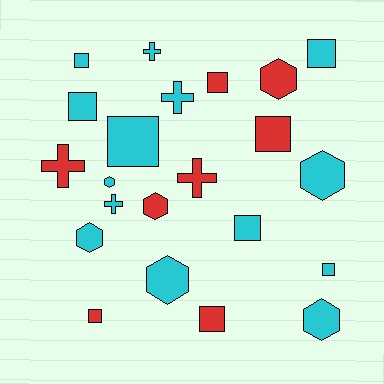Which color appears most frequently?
Cyan, with 14 objects.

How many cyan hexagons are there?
There are 5 cyan hexagons.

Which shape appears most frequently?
Square, with 10 objects.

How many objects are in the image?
There are 22 objects.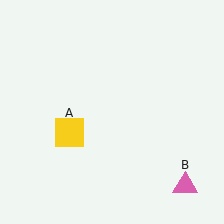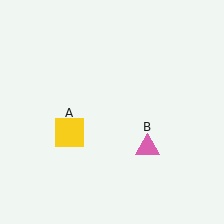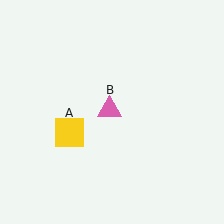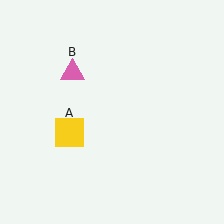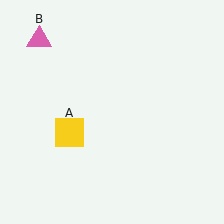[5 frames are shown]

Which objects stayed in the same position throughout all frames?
Yellow square (object A) remained stationary.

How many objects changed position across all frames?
1 object changed position: pink triangle (object B).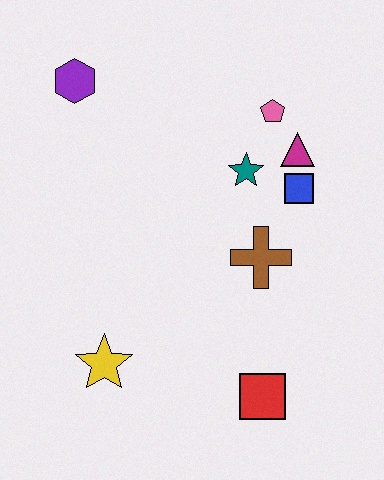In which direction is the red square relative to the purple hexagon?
The red square is below the purple hexagon.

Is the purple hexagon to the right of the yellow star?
No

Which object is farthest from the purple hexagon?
The red square is farthest from the purple hexagon.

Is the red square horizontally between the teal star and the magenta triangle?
Yes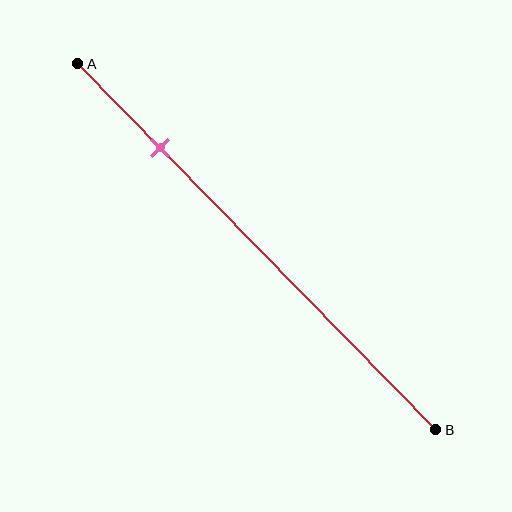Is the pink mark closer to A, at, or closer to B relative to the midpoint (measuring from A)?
The pink mark is closer to point A than the midpoint of segment AB.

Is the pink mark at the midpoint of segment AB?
No, the mark is at about 25% from A, not at the 50% midpoint.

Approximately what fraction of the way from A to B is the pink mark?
The pink mark is approximately 25% of the way from A to B.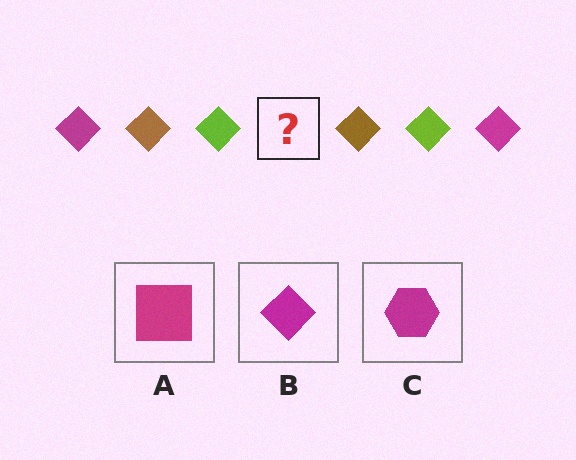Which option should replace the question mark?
Option B.